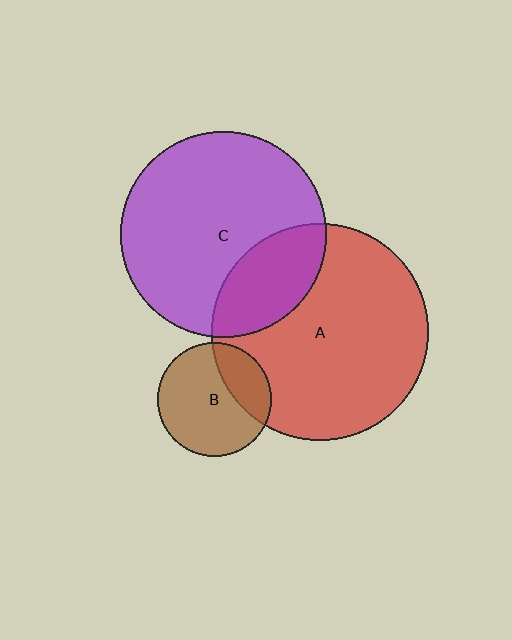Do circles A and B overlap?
Yes.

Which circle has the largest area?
Circle A (red).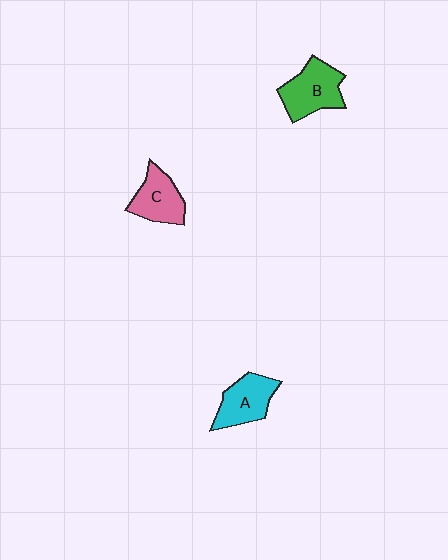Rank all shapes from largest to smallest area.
From largest to smallest: B (green), A (cyan), C (pink).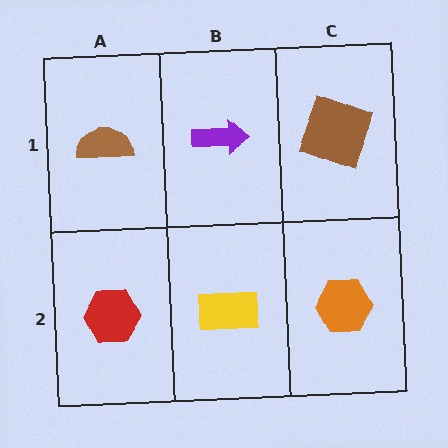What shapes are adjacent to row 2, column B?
A purple arrow (row 1, column B), a red hexagon (row 2, column A), an orange hexagon (row 2, column C).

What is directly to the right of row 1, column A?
A purple arrow.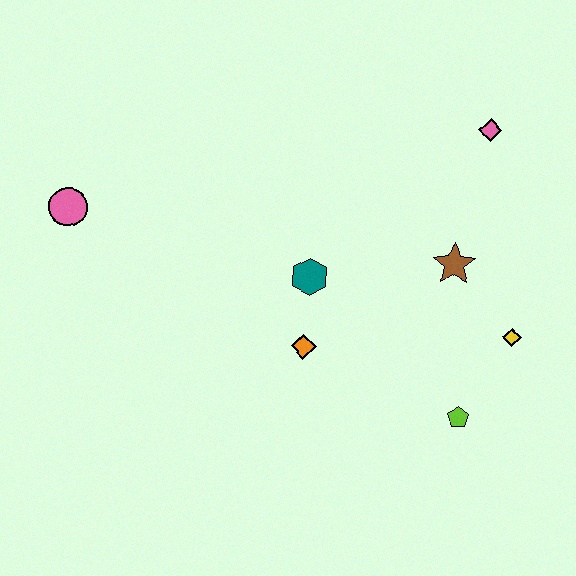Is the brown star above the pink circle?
No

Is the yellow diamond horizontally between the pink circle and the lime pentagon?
No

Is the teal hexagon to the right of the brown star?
No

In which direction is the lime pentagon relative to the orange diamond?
The lime pentagon is to the right of the orange diamond.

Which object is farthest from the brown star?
The pink circle is farthest from the brown star.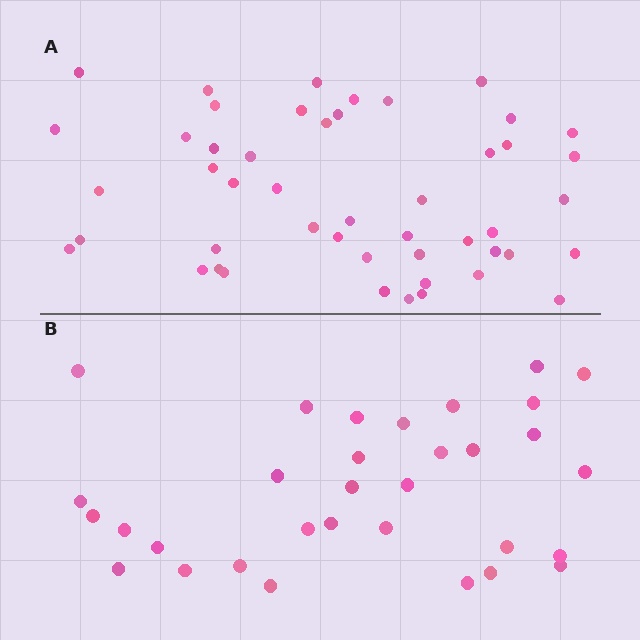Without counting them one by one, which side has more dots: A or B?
Region A (the top region) has more dots.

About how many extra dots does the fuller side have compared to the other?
Region A has approximately 15 more dots than region B.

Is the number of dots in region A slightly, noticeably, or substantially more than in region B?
Region A has substantially more. The ratio is roughly 1.5 to 1.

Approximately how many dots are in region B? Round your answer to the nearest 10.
About 30 dots. (The exact count is 32, which rounds to 30.)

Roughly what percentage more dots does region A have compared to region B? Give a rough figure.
About 50% more.